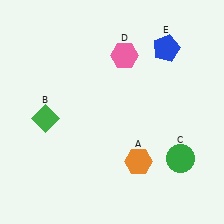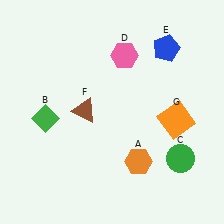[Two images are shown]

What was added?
A brown triangle (F), an orange square (G) were added in Image 2.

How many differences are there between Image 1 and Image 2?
There are 2 differences between the two images.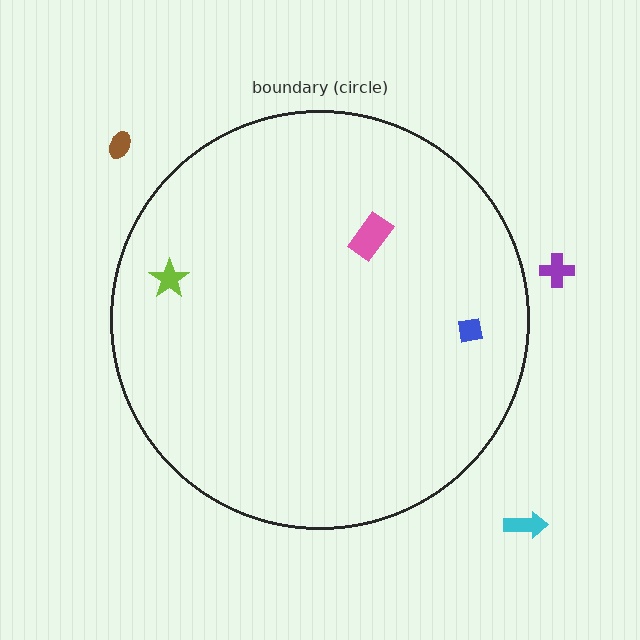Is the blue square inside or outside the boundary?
Inside.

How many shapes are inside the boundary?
3 inside, 3 outside.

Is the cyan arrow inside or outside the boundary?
Outside.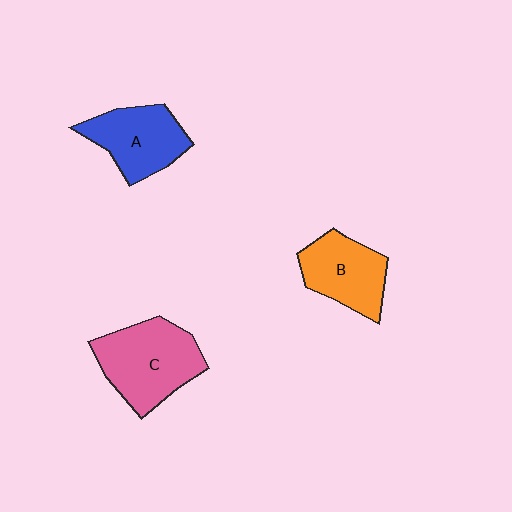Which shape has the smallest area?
Shape B (orange).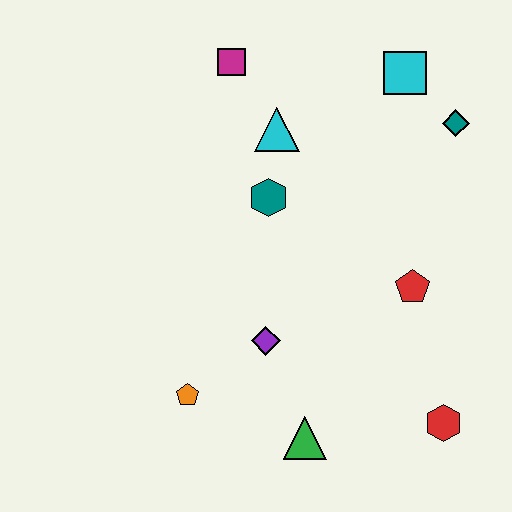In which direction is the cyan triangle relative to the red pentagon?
The cyan triangle is above the red pentagon.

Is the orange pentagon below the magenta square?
Yes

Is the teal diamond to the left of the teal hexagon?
No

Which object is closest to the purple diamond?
The orange pentagon is closest to the purple diamond.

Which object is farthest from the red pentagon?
The magenta square is farthest from the red pentagon.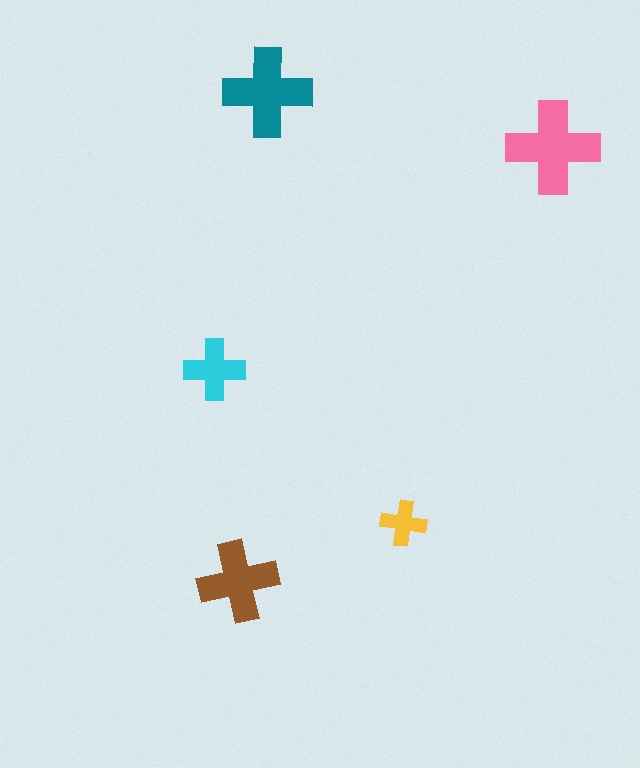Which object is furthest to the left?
The cyan cross is leftmost.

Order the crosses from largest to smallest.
the pink one, the teal one, the brown one, the cyan one, the yellow one.